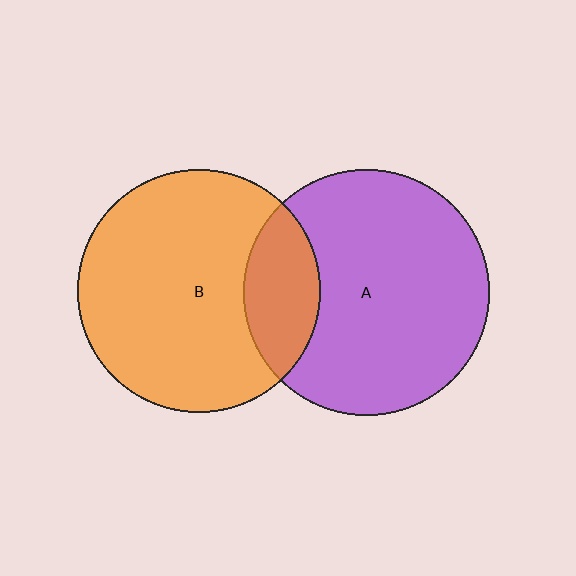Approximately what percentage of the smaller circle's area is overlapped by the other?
Approximately 20%.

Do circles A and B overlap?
Yes.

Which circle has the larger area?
Circle A (purple).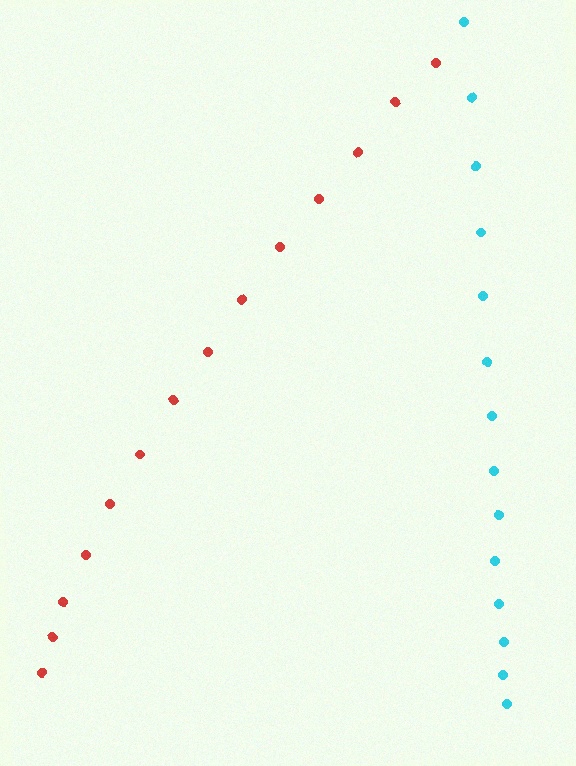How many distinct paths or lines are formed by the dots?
There are 2 distinct paths.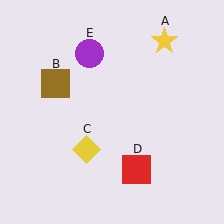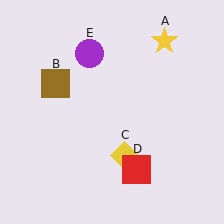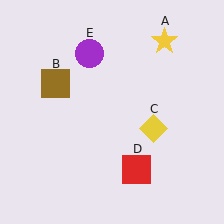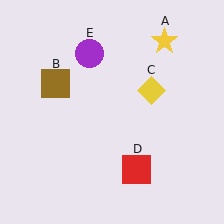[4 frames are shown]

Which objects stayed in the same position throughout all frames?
Yellow star (object A) and brown square (object B) and red square (object D) and purple circle (object E) remained stationary.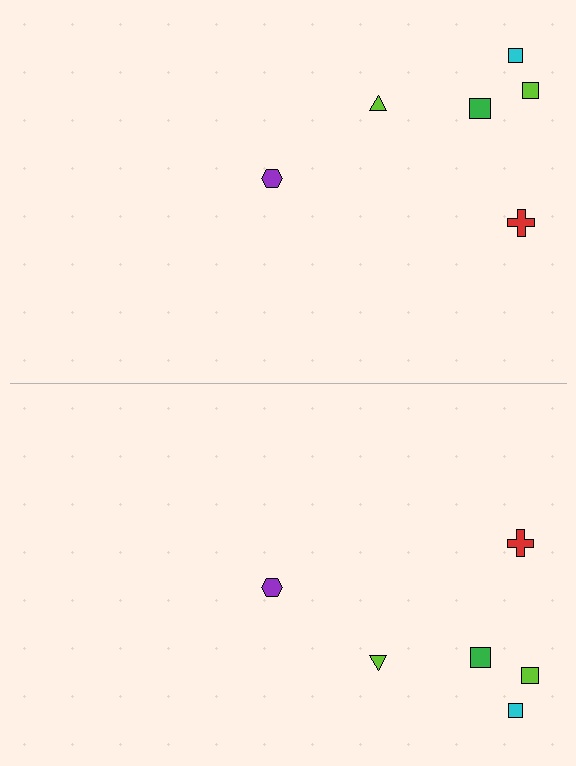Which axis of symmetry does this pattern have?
The pattern has a horizontal axis of symmetry running through the center of the image.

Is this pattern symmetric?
Yes, this pattern has bilateral (reflection) symmetry.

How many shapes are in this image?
There are 12 shapes in this image.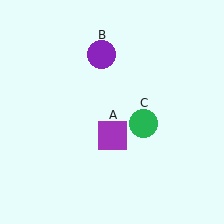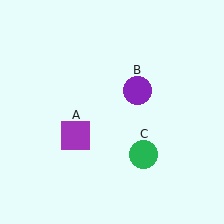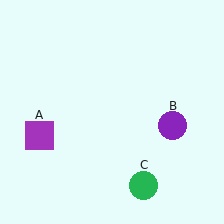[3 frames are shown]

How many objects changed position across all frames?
3 objects changed position: purple square (object A), purple circle (object B), green circle (object C).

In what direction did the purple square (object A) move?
The purple square (object A) moved left.